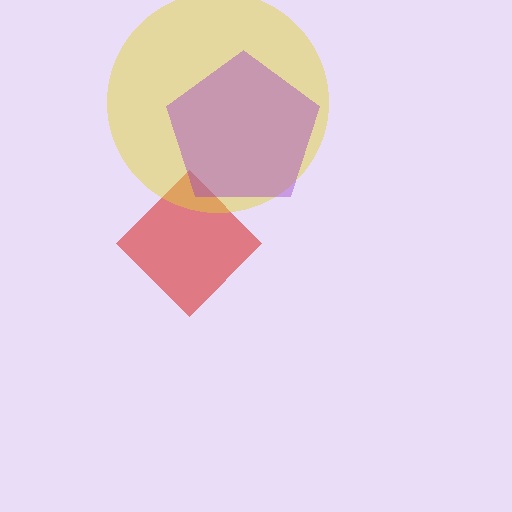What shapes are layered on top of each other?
The layered shapes are: a red diamond, a yellow circle, a purple pentagon.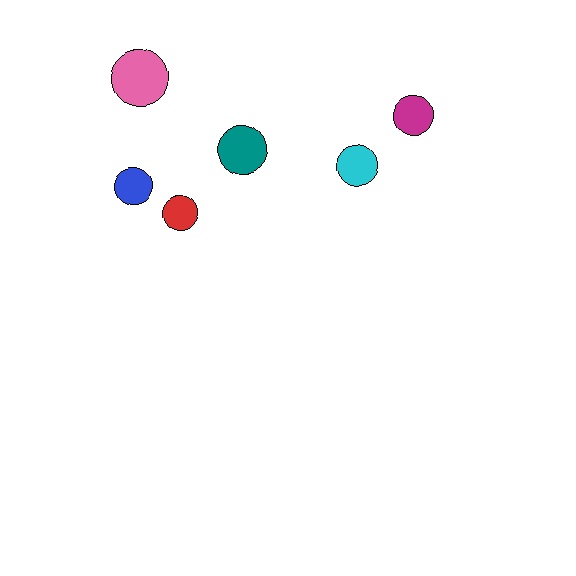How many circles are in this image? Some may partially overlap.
There are 6 circles.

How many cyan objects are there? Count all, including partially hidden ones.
There is 1 cyan object.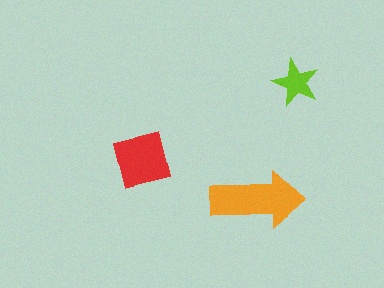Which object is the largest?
The orange arrow.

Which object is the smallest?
The lime star.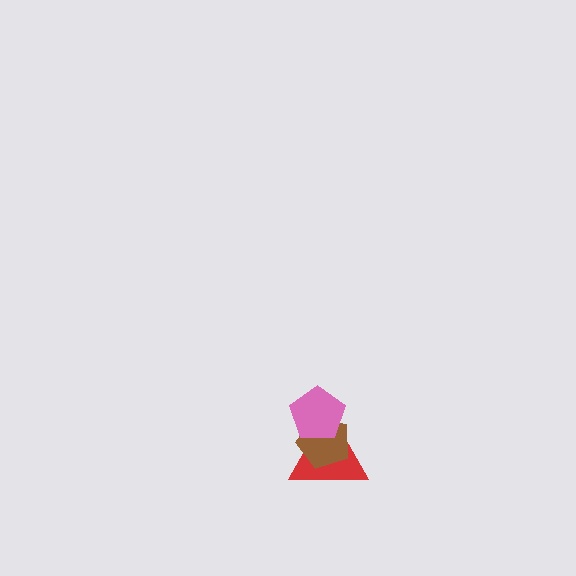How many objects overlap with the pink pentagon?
2 objects overlap with the pink pentagon.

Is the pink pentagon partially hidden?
No, no other shape covers it.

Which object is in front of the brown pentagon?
The pink pentagon is in front of the brown pentagon.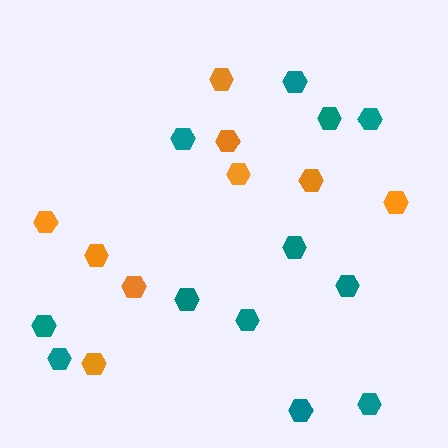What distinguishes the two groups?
There are 2 groups: one group of teal hexagons (12) and one group of orange hexagons (9).